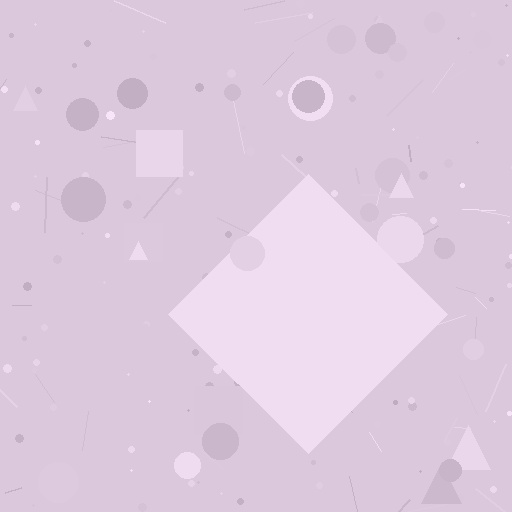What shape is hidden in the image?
A diamond is hidden in the image.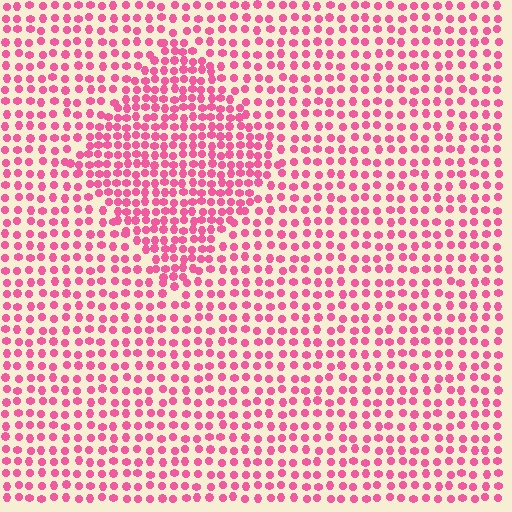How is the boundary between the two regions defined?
The boundary is defined by a change in element density (approximately 1.6x ratio). All elements are the same color, size, and shape.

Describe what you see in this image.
The image contains small pink elements arranged at two different densities. A diamond-shaped region is visible where the elements are more densely packed than the surrounding area.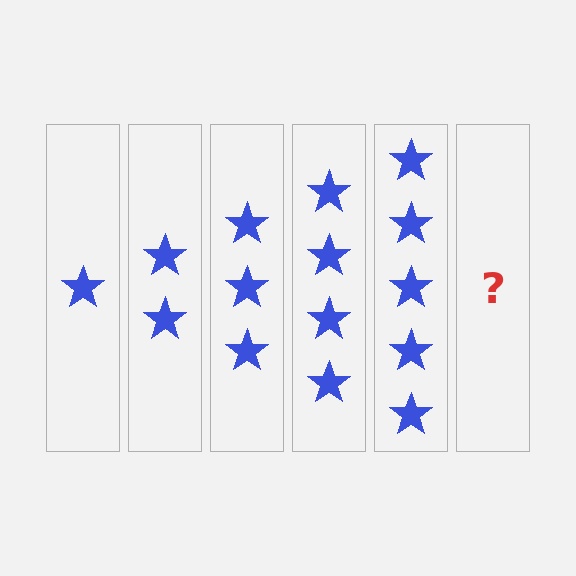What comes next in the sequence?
The next element should be 6 stars.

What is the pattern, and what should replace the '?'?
The pattern is that each step adds one more star. The '?' should be 6 stars.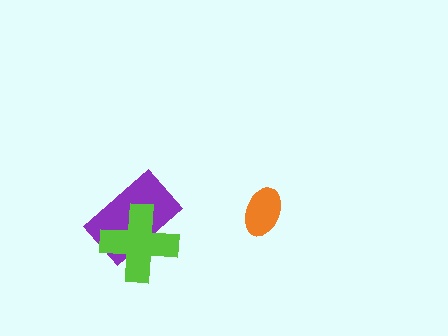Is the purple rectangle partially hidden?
Yes, it is partially covered by another shape.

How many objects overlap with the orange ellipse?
0 objects overlap with the orange ellipse.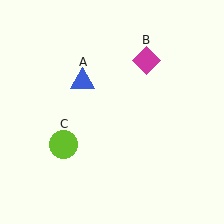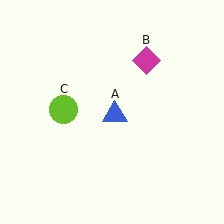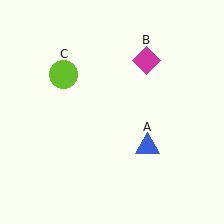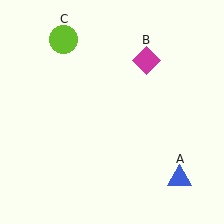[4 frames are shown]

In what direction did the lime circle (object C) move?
The lime circle (object C) moved up.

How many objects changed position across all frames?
2 objects changed position: blue triangle (object A), lime circle (object C).